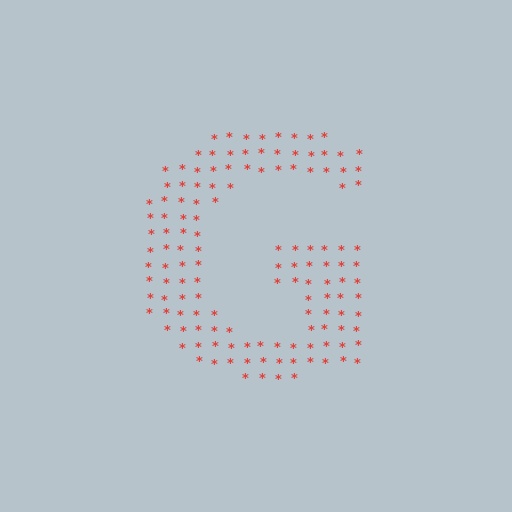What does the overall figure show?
The overall figure shows the letter G.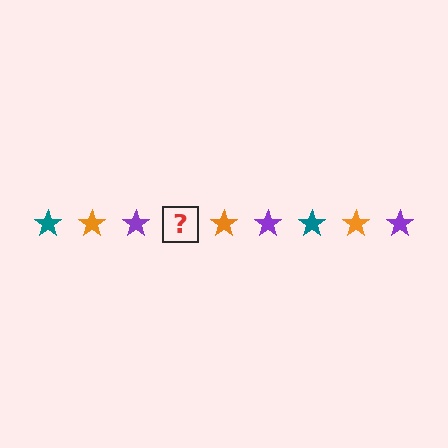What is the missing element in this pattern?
The missing element is a teal star.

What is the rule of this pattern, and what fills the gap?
The rule is that the pattern cycles through teal, orange, purple stars. The gap should be filled with a teal star.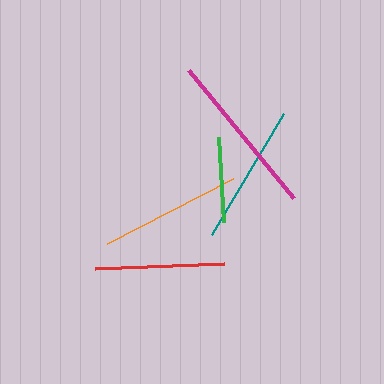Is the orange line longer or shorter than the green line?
The orange line is longer than the green line.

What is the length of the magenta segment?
The magenta segment is approximately 166 pixels long.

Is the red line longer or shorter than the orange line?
The orange line is longer than the red line.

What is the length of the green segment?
The green segment is approximately 85 pixels long.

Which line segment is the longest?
The magenta line is the longest at approximately 166 pixels.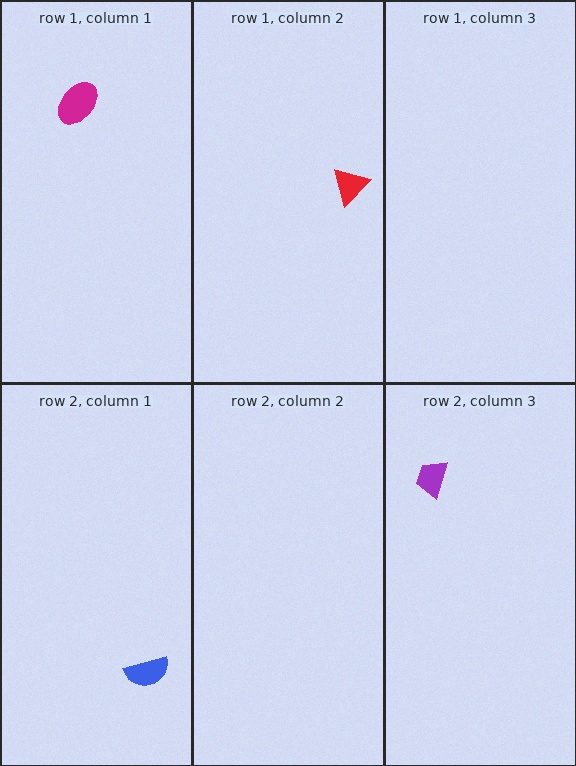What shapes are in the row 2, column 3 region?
The purple trapezoid.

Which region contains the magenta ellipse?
The row 1, column 1 region.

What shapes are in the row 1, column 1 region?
The magenta ellipse.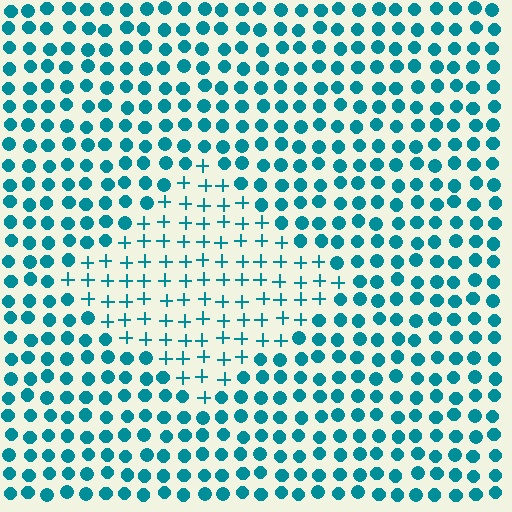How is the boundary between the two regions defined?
The boundary is defined by a change in element shape: plus signs inside vs. circles outside. All elements share the same color and spacing.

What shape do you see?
I see a diamond.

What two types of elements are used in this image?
The image uses plus signs inside the diamond region and circles outside it.